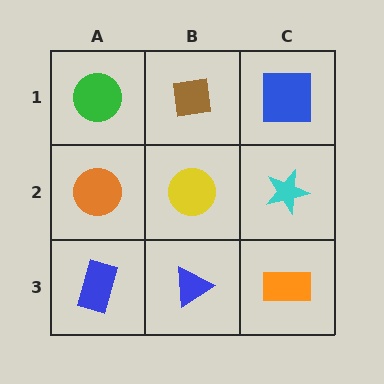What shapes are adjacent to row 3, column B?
A yellow circle (row 2, column B), a blue rectangle (row 3, column A), an orange rectangle (row 3, column C).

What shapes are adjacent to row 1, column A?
An orange circle (row 2, column A), a brown square (row 1, column B).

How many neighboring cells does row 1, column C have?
2.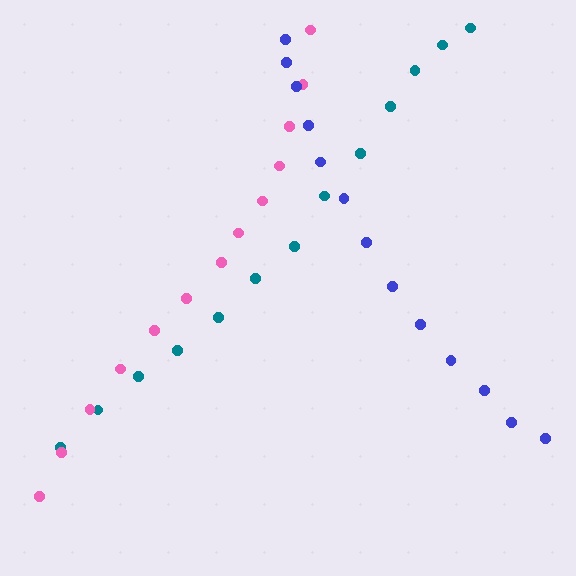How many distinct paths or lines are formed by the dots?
There are 3 distinct paths.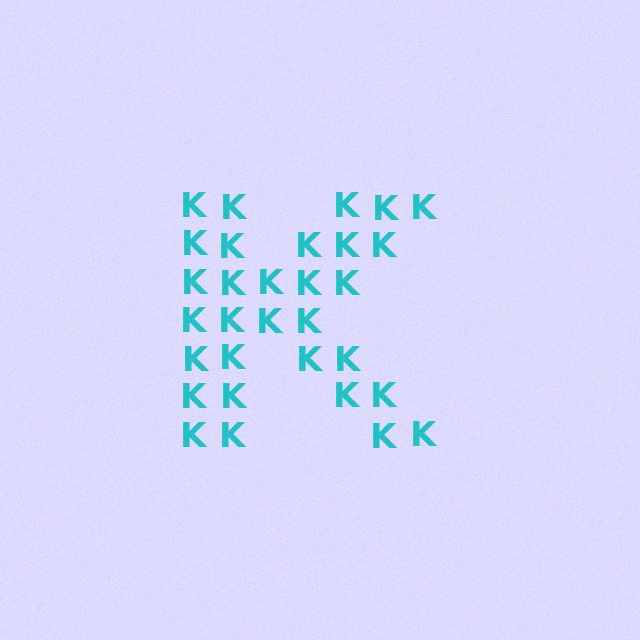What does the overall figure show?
The overall figure shows the letter K.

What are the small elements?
The small elements are letter K's.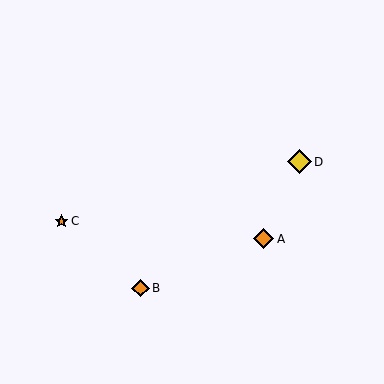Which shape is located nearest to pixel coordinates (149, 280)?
The orange diamond (labeled B) at (140, 288) is nearest to that location.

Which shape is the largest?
The yellow diamond (labeled D) is the largest.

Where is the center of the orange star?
The center of the orange star is at (62, 221).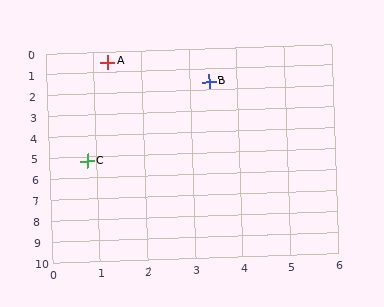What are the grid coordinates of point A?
Point A is at approximately (1.3, 0.5).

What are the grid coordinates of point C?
Point C is at approximately (0.8, 5.2).